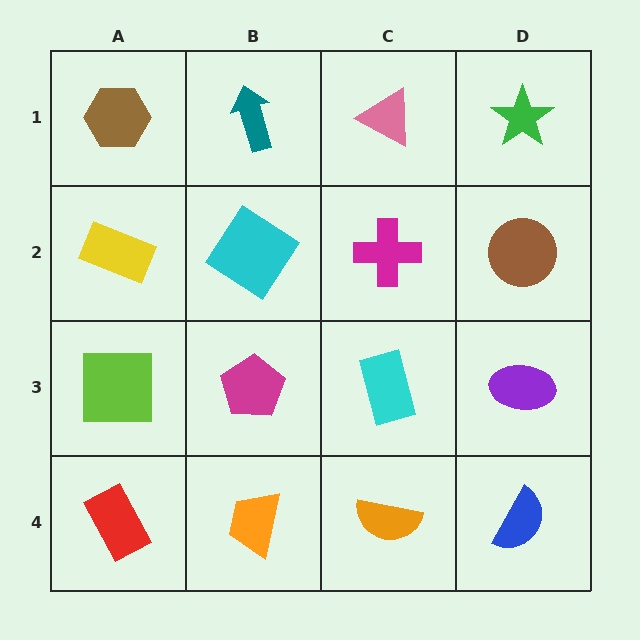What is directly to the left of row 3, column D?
A cyan rectangle.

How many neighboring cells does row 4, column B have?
3.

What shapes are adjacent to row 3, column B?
A cyan diamond (row 2, column B), an orange trapezoid (row 4, column B), a lime square (row 3, column A), a cyan rectangle (row 3, column C).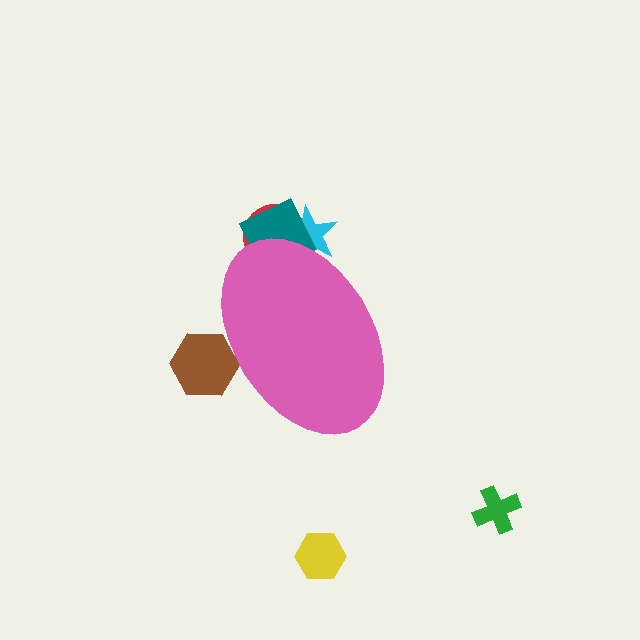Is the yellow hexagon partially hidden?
No, the yellow hexagon is fully visible.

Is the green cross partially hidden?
No, the green cross is fully visible.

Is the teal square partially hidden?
Yes, the teal square is partially hidden behind the pink ellipse.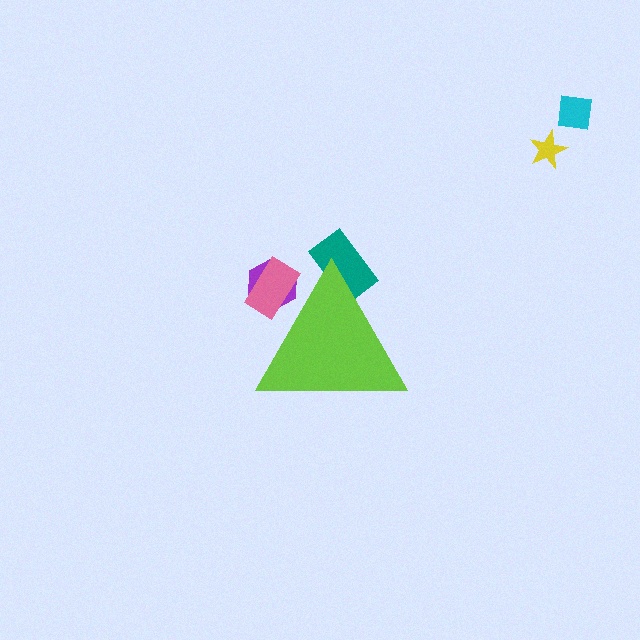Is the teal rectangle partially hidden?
Yes, the teal rectangle is partially hidden behind the lime triangle.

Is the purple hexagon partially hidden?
Yes, the purple hexagon is partially hidden behind the lime triangle.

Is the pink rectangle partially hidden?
Yes, the pink rectangle is partially hidden behind the lime triangle.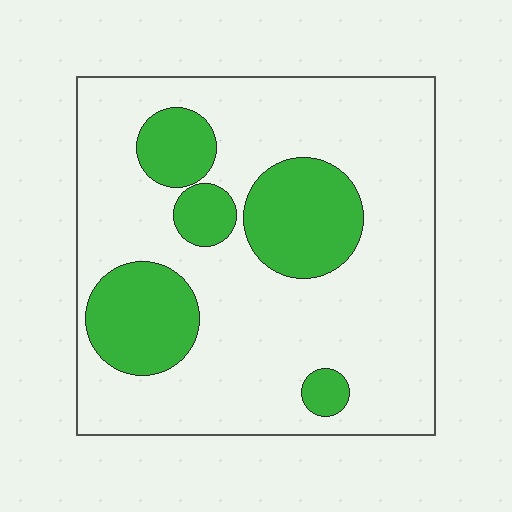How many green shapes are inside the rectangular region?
5.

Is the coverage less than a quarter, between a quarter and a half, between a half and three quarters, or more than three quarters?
Less than a quarter.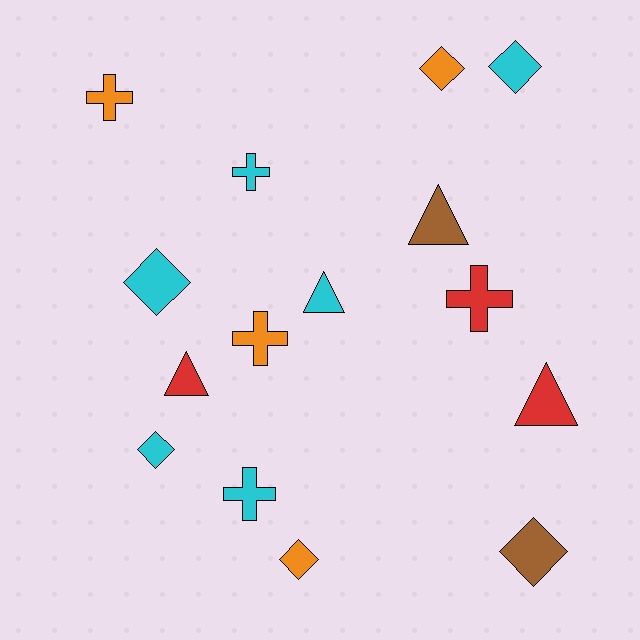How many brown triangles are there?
There is 1 brown triangle.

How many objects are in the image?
There are 15 objects.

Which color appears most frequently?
Cyan, with 6 objects.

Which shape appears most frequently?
Diamond, with 6 objects.